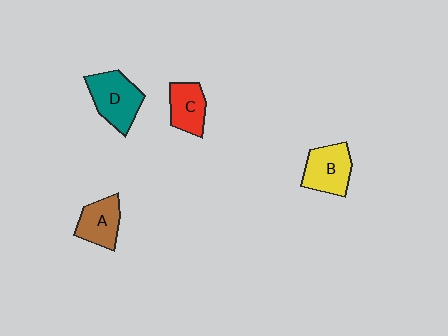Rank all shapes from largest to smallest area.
From largest to smallest: D (teal), B (yellow), A (brown), C (red).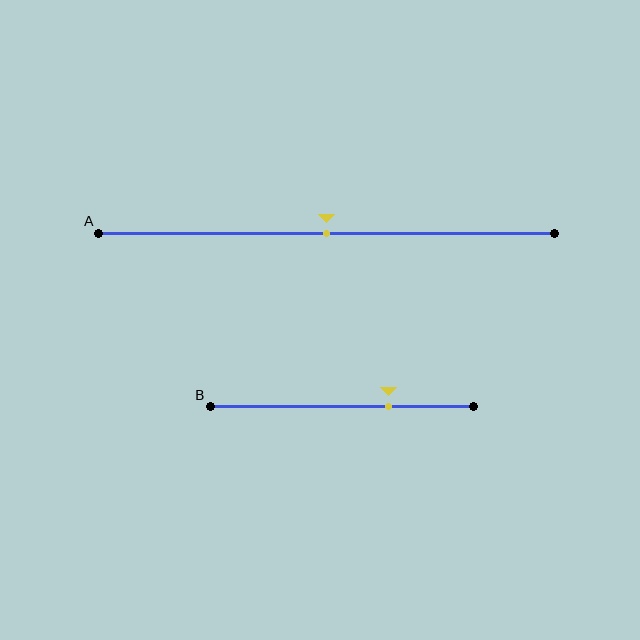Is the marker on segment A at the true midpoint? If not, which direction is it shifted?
Yes, the marker on segment A is at the true midpoint.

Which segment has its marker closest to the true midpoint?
Segment A has its marker closest to the true midpoint.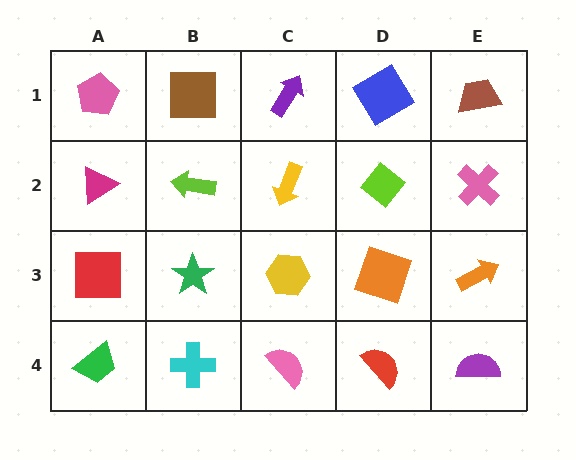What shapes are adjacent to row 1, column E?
A pink cross (row 2, column E), a blue diamond (row 1, column D).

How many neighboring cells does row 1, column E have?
2.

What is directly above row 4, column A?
A red square.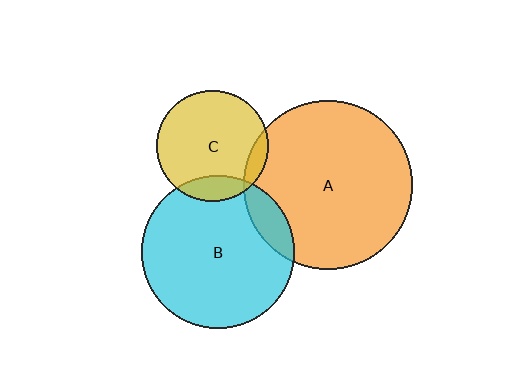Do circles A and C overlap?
Yes.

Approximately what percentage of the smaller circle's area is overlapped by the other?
Approximately 10%.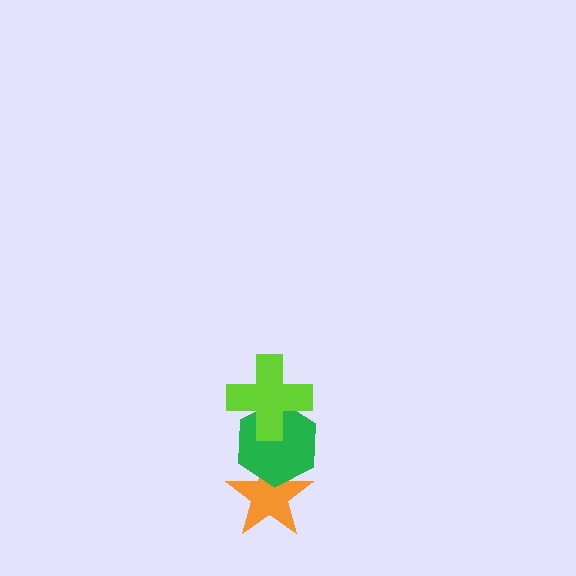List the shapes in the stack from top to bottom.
From top to bottom: the lime cross, the green hexagon, the orange star.